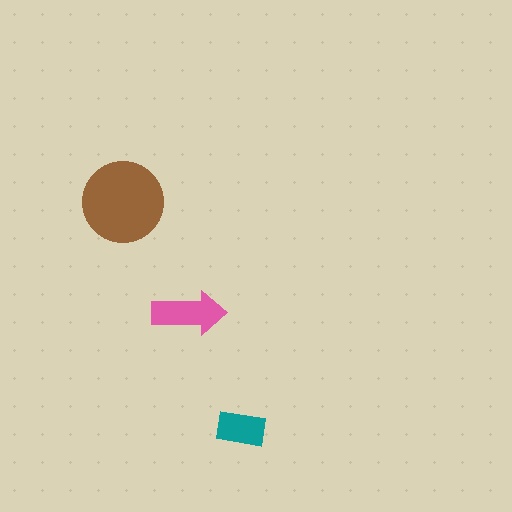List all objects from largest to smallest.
The brown circle, the pink arrow, the teal rectangle.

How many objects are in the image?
There are 3 objects in the image.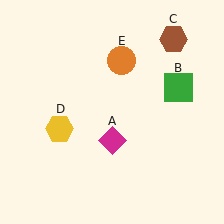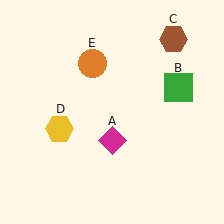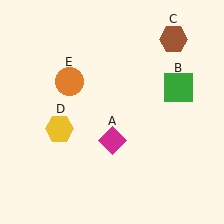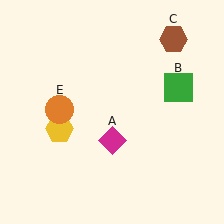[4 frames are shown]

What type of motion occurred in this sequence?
The orange circle (object E) rotated counterclockwise around the center of the scene.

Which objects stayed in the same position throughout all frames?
Magenta diamond (object A) and green square (object B) and brown hexagon (object C) and yellow hexagon (object D) remained stationary.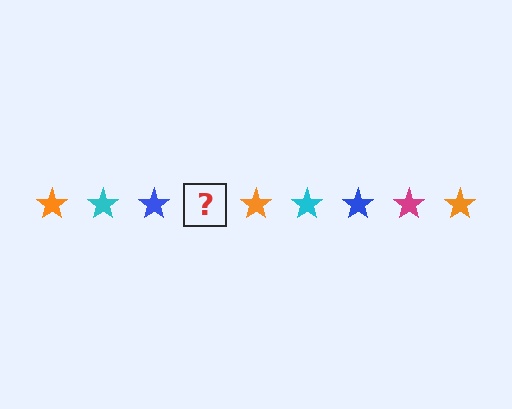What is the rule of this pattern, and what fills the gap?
The rule is that the pattern cycles through orange, cyan, blue, magenta stars. The gap should be filled with a magenta star.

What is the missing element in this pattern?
The missing element is a magenta star.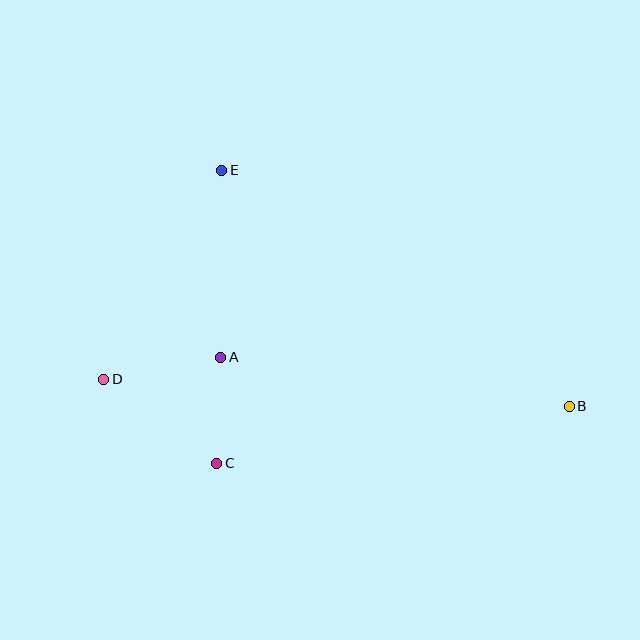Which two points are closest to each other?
Points A and C are closest to each other.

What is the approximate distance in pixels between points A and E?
The distance between A and E is approximately 187 pixels.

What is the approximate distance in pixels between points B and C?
The distance between B and C is approximately 357 pixels.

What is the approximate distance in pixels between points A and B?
The distance between A and B is approximately 352 pixels.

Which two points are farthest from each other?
Points B and D are farthest from each other.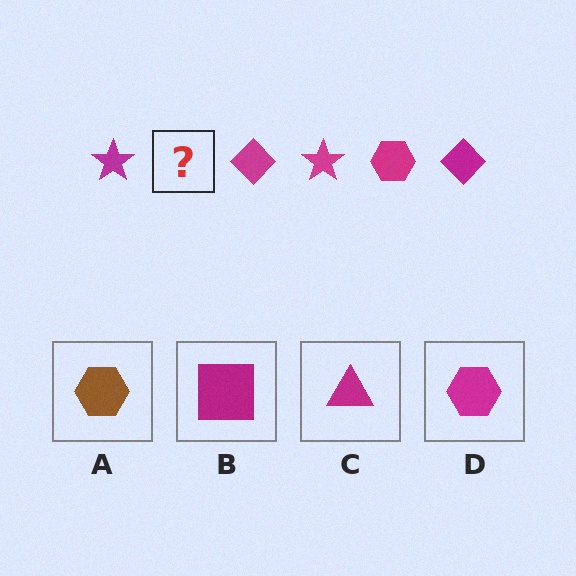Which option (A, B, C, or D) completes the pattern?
D.